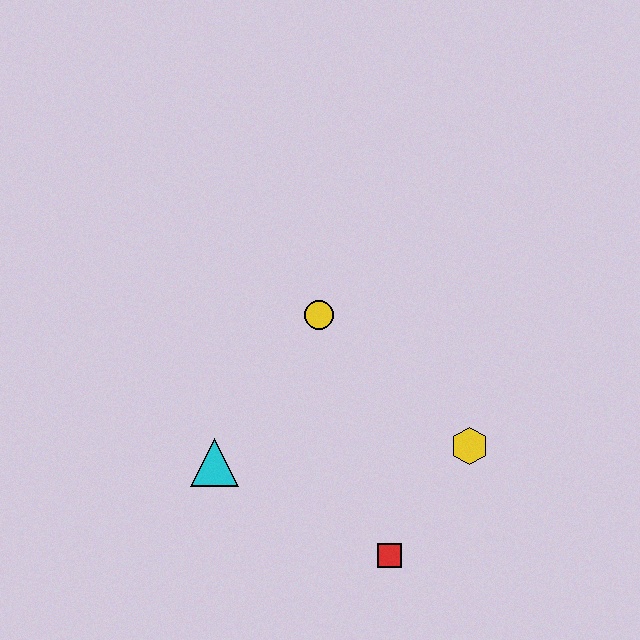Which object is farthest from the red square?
The yellow circle is farthest from the red square.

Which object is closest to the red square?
The yellow hexagon is closest to the red square.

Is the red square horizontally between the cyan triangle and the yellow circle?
No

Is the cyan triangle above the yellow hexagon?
No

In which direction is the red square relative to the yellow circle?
The red square is below the yellow circle.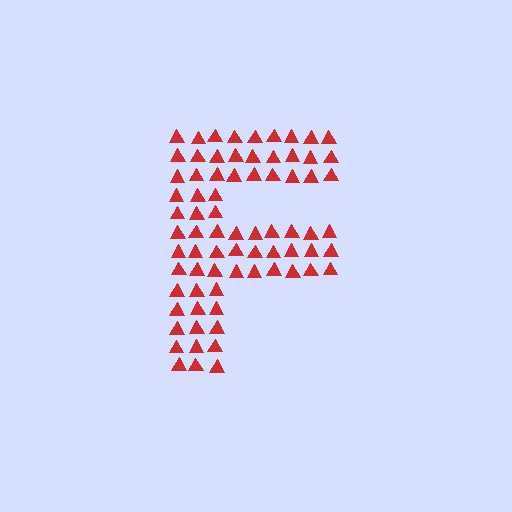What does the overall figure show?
The overall figure shows the letter F.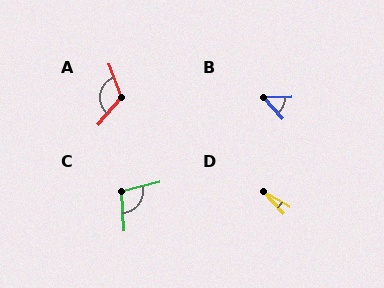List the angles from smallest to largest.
D (17°), B (50°), C (100°), A (119°).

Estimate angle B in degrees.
Approximately 50 degrees.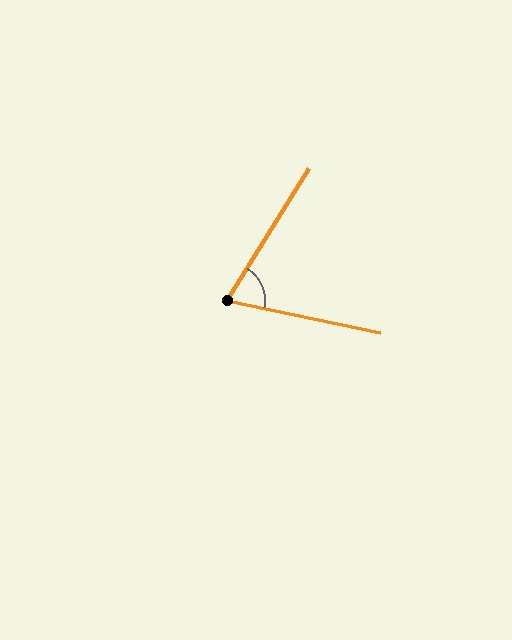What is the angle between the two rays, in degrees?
Approximately 70 degrees.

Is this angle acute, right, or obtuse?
It is acute.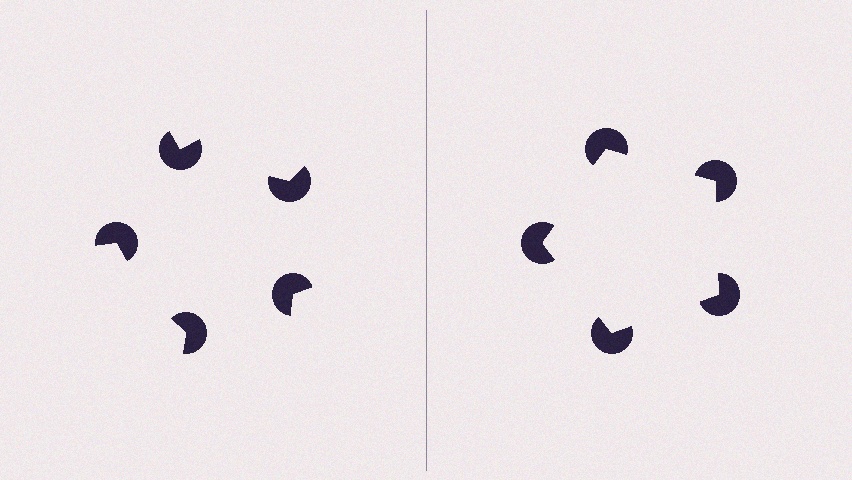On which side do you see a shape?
An illusory pentagon appears on the right side. On the left side the wedge cuts are rotated, so no coherent shape forms.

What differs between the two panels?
The pac-man discs are positioned identically on both sides; only the wedge orientations differ. On the right they align to a pentagon; on the left they are misaligned.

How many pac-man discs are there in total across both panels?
10 — 5 on each side.